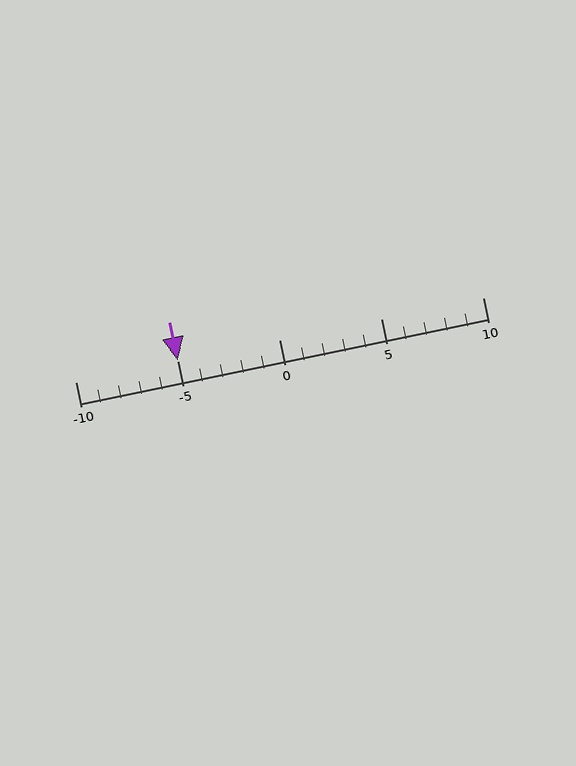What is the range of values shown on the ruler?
The ruler shows values from -10 to 10.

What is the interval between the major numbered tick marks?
The major tick marks are spaced 5 units apart.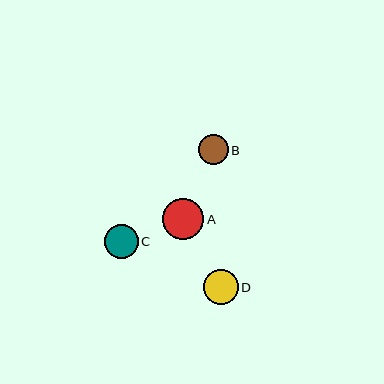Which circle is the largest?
Circle A is the largest with a size of approximately 42 pixels.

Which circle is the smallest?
Circle B is the smallest with a size of approximately 30 pixels.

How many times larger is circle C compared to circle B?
Circle C is approximately 1.1 times the size of circle B.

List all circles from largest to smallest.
From largest to smallest: A, D, C, B.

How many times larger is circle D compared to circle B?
Circle D is approximately 1.1 times the size of circle B.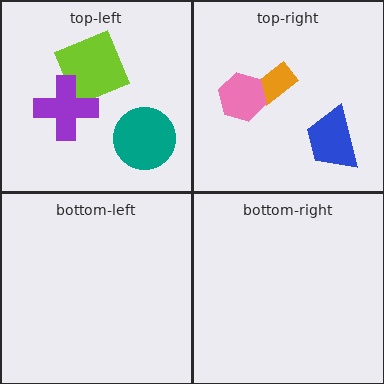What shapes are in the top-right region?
The blue trapezoid, the orange rectangle, the pink hexagon.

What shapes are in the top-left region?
The teal circle, the lime square, the purple cross.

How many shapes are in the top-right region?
3.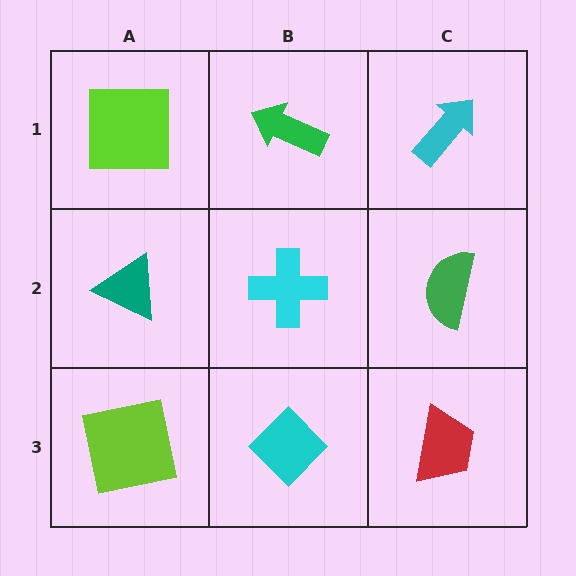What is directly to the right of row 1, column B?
A cyan arrow.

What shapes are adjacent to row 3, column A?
A teal triangle (row 2, column A), a cyan diamond (row 3, column B).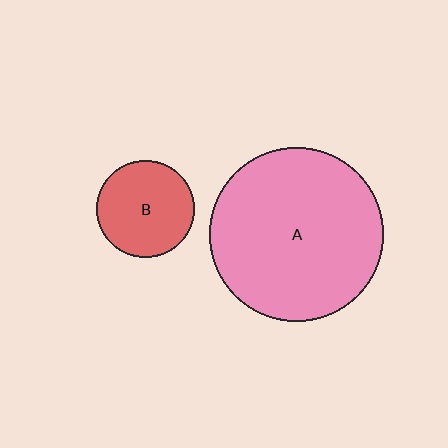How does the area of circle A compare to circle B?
Approximately 3.2 times.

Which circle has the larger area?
Circle A (pink).